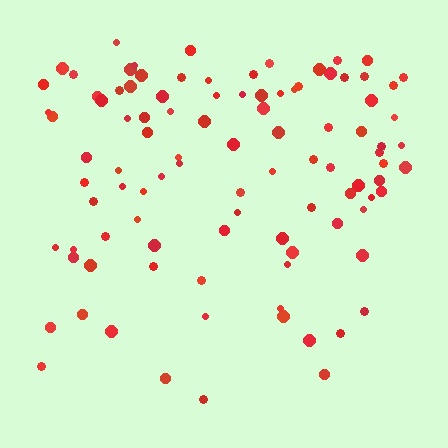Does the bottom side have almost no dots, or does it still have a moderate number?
Still a moderate number, just noticeably fewer than the top.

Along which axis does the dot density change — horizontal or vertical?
Vertical.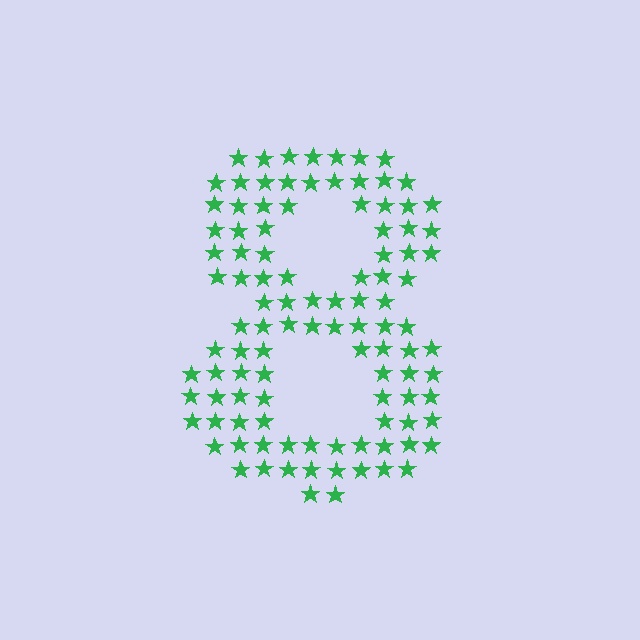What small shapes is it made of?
It is made of small stars.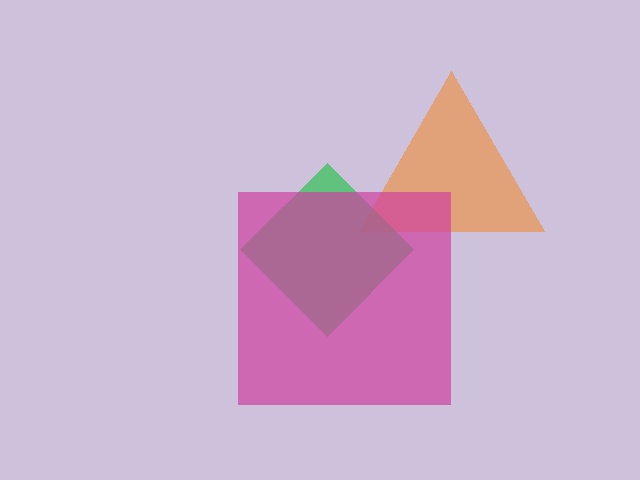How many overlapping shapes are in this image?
There are 3 overlapping shapes in the image.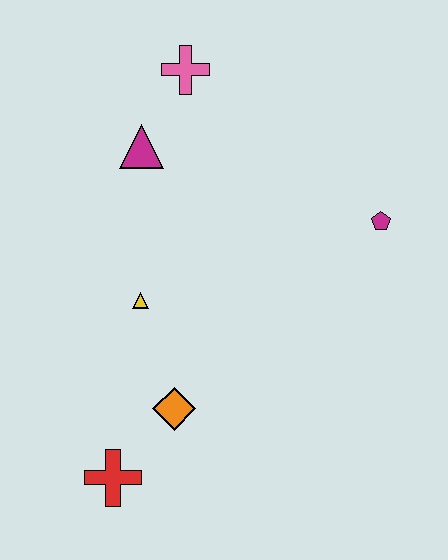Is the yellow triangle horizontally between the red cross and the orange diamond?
Yes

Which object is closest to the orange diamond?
The red cross is closest to the orange diamond.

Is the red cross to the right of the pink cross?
No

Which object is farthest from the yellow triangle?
The magenta pentagon is farthest from the yellow triangle.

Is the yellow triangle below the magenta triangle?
Yes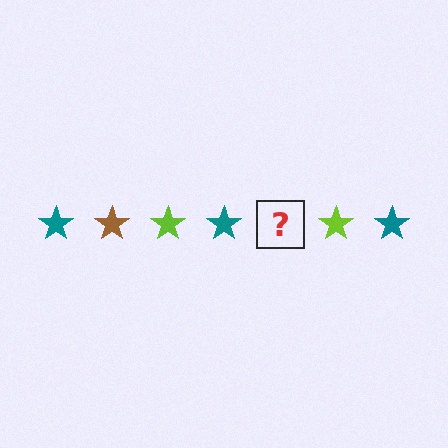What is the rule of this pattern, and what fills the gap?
The rule is that the pattern cycles through teal, brown, lime stars. The gap should be filled with a brown star.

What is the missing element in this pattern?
The missing element is a brown star.